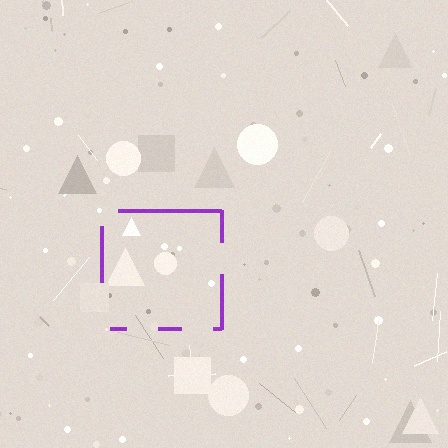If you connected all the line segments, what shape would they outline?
They would outline a square.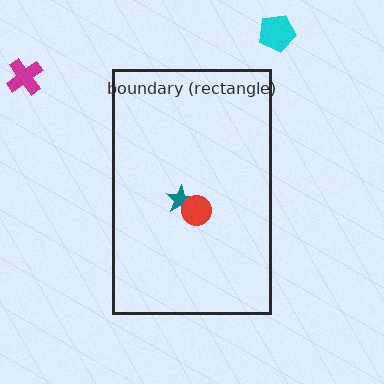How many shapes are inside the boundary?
2 inside, 2 outside.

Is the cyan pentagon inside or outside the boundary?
Outside.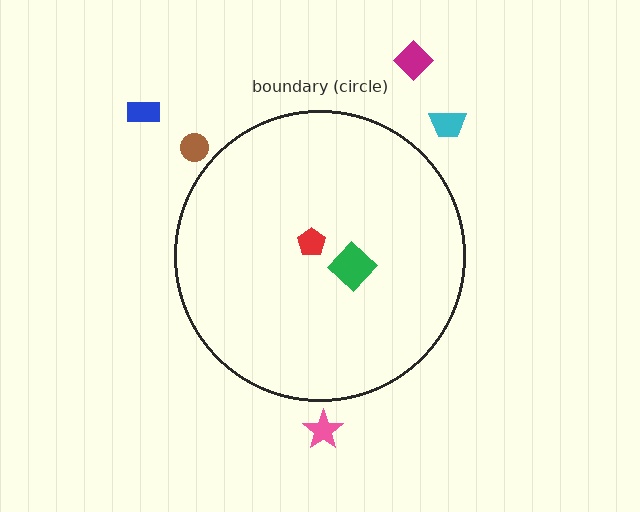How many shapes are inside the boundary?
2 inside, 5 outside.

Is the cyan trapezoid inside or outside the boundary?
Outside.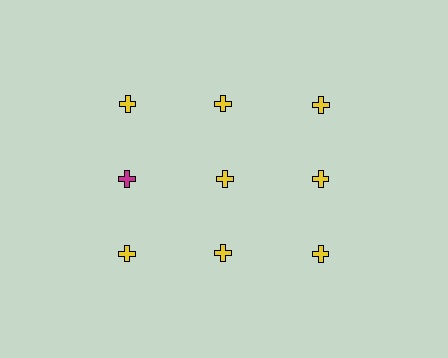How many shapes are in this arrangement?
There are 9 shapes arranged in a grid pattern.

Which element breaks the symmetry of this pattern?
The magenta cross in the second row, leftmost column breaks the symmetry. All other shapes are yellow crosses.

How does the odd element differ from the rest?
It has a different color: magenta instead of yellow.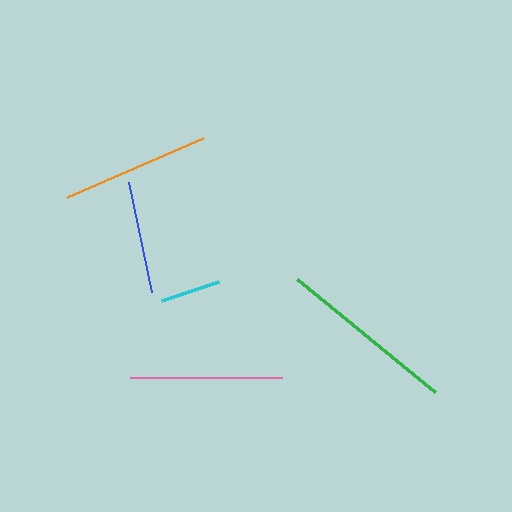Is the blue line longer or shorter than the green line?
The green line is longer than the blue line.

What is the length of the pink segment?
The pink segment is approximately 152 pixels long.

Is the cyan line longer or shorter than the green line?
The green line is longer than the cyan line.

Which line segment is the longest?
The green line is the longest at approximately 178 pixels.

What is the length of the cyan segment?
The cyan segment is approximately 60 pixels long.